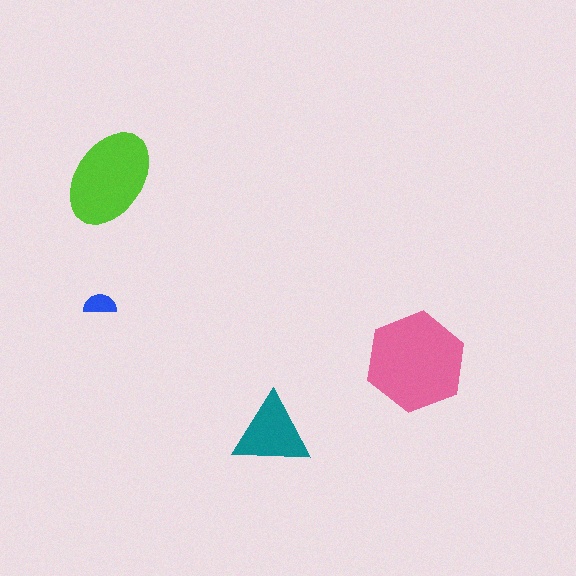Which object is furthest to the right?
The pink hexagon is rightmost.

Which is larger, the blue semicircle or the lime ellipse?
The lime ellipse.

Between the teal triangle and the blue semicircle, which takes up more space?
The teal triangle.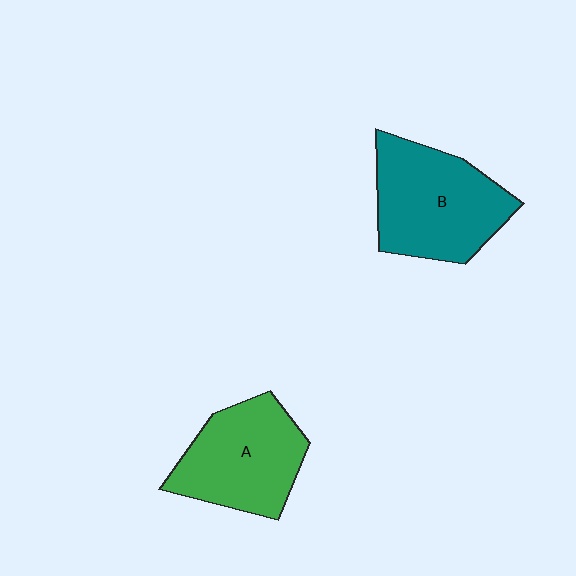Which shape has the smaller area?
Shape A (green).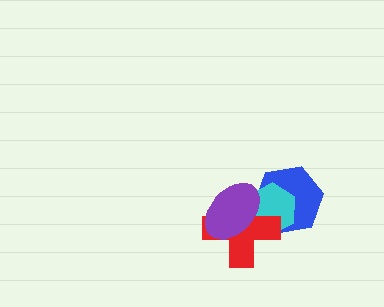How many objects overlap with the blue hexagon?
3 objects overlap with the blue hexagon.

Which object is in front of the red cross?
The purple ellipse is in front of the red cross.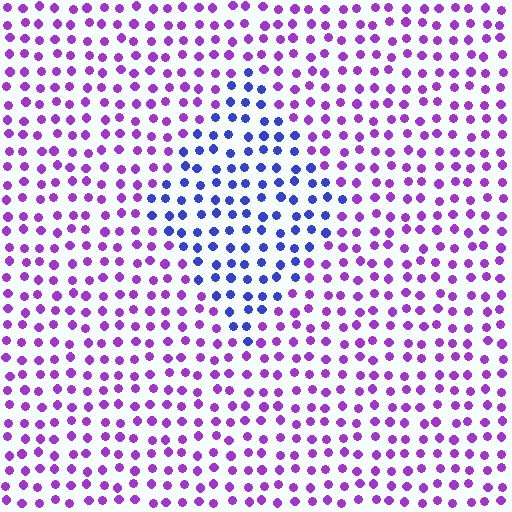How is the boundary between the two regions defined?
The boundary is defined purely by a slight shift in hue (about 48 degrees). Spacing, size, and orientation are identical on both sides.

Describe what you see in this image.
The image is filled with small purple elements in a uniform arrangement. A diamond-shaped region is visible where the elements are tinted to a slightly different hue, forming a subtle color boundary.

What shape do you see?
I see a diamond.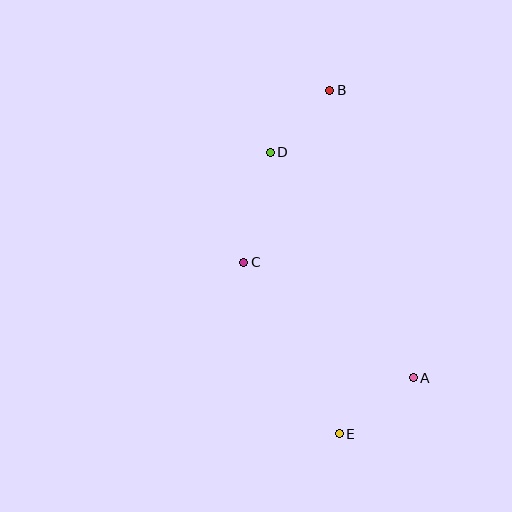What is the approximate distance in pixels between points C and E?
The distance between C and E is approximately 196 pixels.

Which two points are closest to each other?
Points B and D are closest to each other.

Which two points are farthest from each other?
Points B and E are farthest from each other.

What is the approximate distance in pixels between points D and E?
The distance between D and E is approximately 290 pixels.